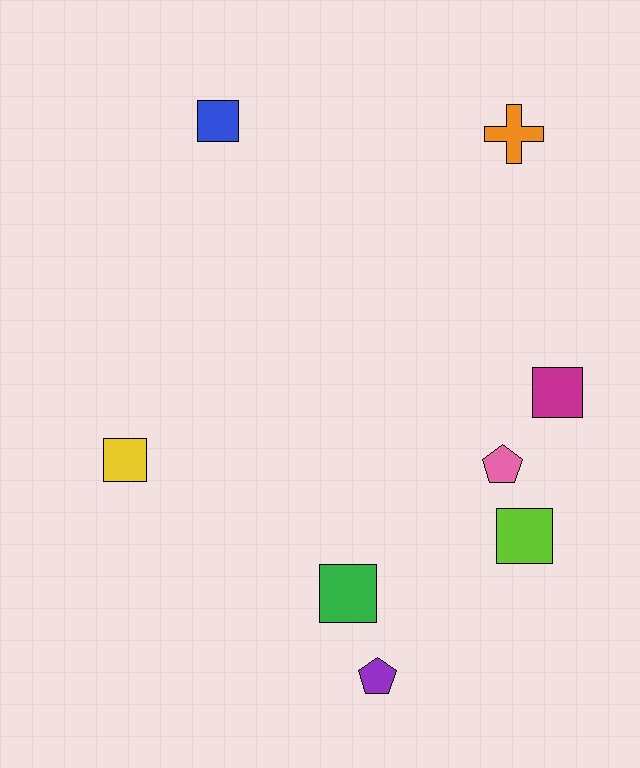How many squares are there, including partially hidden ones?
There are 5 squares.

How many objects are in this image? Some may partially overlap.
There are 8 objects.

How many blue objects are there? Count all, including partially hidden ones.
There is 1 blue object.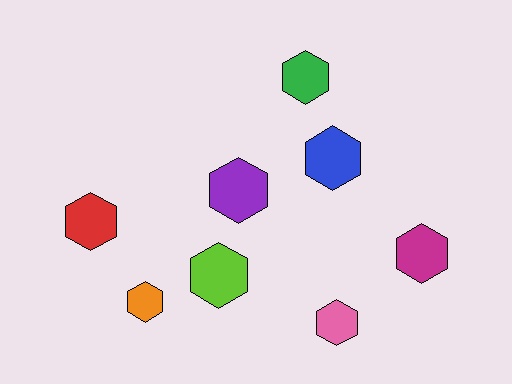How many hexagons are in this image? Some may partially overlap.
There are 8 hexagons.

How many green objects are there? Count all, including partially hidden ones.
There is 1 green object.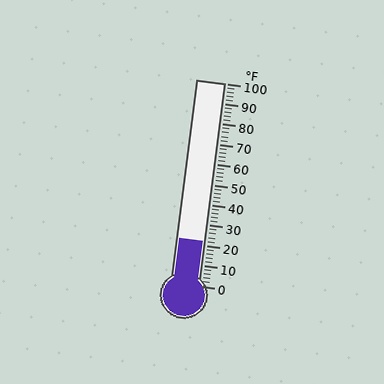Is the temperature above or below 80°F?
The temperature is below 80°F.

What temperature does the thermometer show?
The thermometer shows approximately 22°F.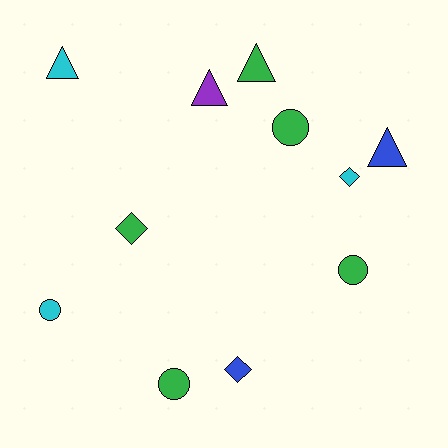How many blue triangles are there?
There is 1 blue triangle.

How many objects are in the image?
There are 11 objects.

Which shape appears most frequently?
Triangle, with 4 objects.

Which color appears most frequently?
Green, with 5 objects.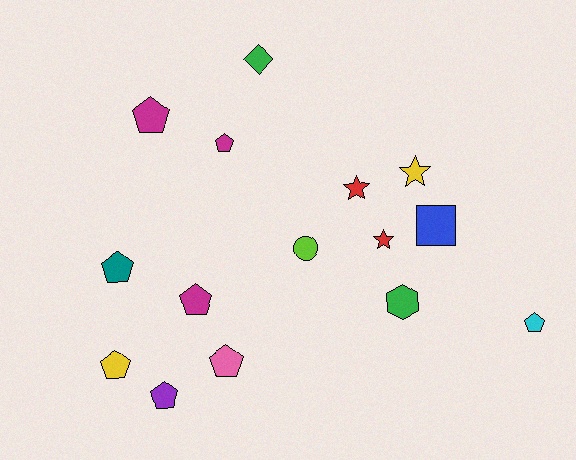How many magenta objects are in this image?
There are 3 magenta objects.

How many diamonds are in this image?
There is 1 diamond.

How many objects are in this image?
There are 15 objects.